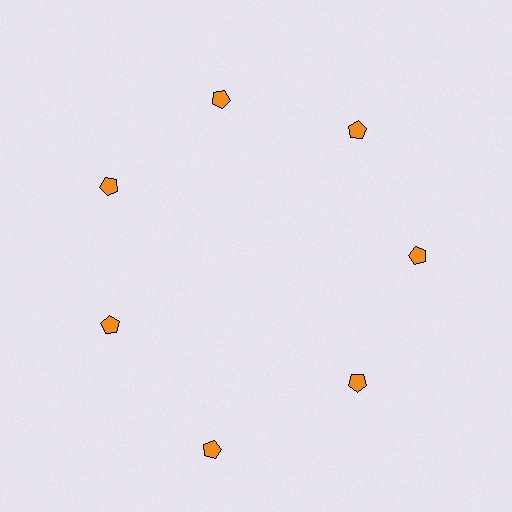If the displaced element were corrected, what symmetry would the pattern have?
It would have 7-fold rotational symmetry — the pattern would map onto itself every 51 degrees.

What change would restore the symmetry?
The symmetry would be restored by moving it inward, back onto the ring so that all 7 pentagons sit at equal angles and equal distance from the center.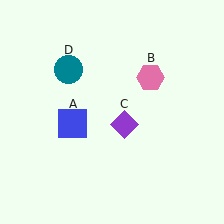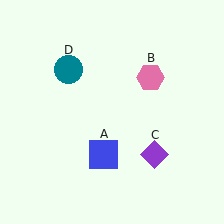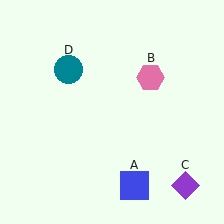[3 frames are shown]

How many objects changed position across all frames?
2 objects changed position: blue square (object A), purple diamond (object C).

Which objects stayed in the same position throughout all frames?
Pink hexagon (object B) and teal circle (object D) remained stationary.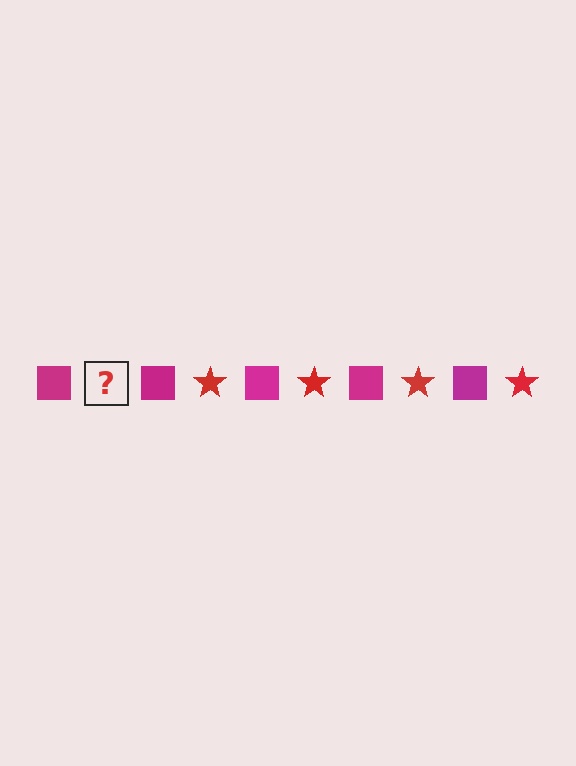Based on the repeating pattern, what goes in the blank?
The blank should be a red star.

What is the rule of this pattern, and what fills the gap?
The rule is that the pattern alternates between magenta square and red star. The gap should be filled with a red star.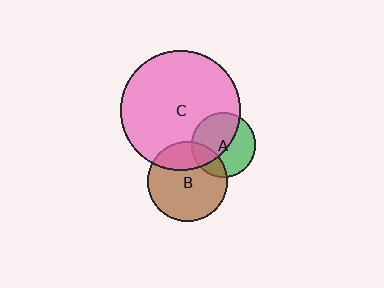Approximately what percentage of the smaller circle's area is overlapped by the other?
Approximately 55%.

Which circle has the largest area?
Circle C (pink).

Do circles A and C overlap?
Yes.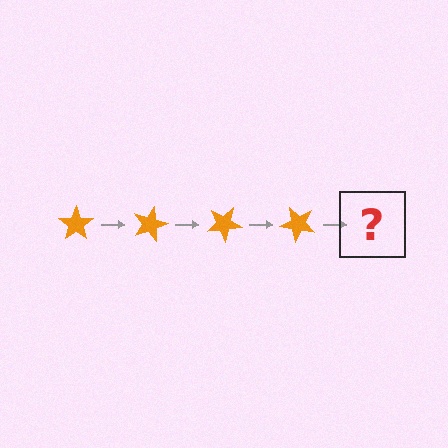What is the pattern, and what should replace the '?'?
The pattern is that the star rotates 15 degrees each step. The '?' should be an orange star rotated 60 degrees.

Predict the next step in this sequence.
The next step is an orange star rotated 60 degrees.